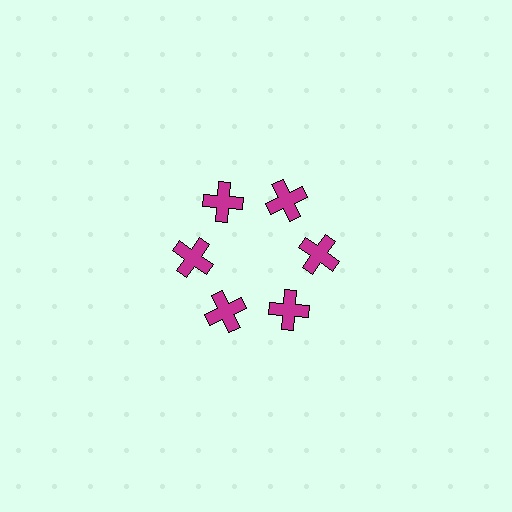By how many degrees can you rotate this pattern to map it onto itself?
The pattern maps onto itself every 60 degrees of rotation.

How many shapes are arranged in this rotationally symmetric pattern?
There are 6 shapes, arranged in 6 groups of 1.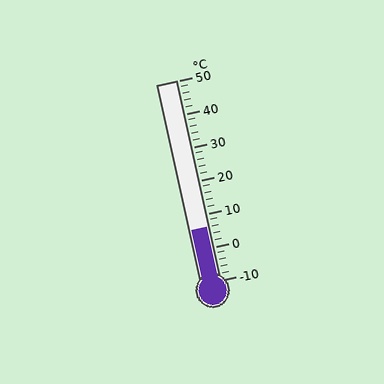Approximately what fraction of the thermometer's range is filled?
The thermometer is filled to approximately 25% of its range.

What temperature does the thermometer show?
The thermometer shows approximately 6°C.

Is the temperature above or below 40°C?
The temperature is below 40°C.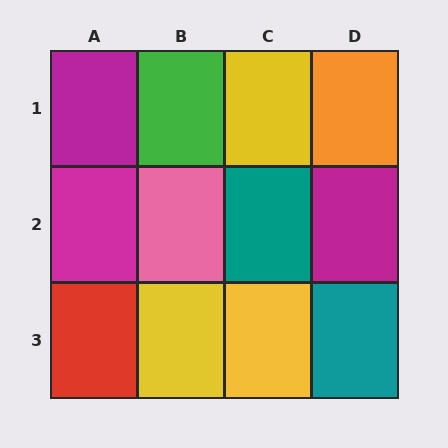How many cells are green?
1 cell is green.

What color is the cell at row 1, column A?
Magenta.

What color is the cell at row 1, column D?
Orange.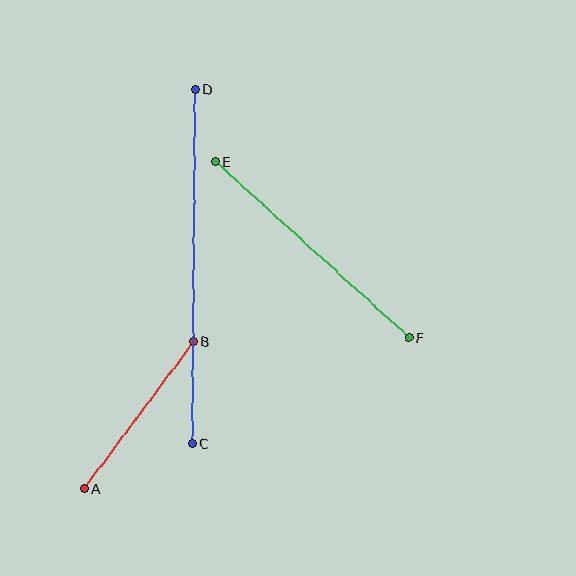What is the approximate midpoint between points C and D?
The midpoint is at approximately (194, 266) pixels.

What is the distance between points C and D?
The distance is approximately 354 pixels.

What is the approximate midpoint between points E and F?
The midpoint is at approximately (312, 249) pixels.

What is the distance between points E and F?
The distance is approximately 262 pixels.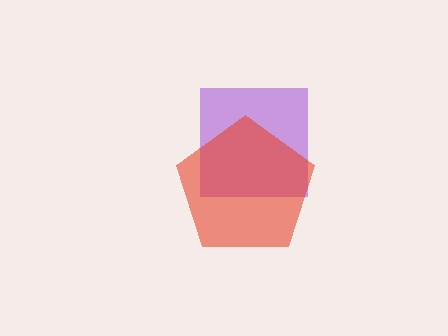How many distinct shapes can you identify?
There are 2 distinct shapes: a purple square, a red pentagon.